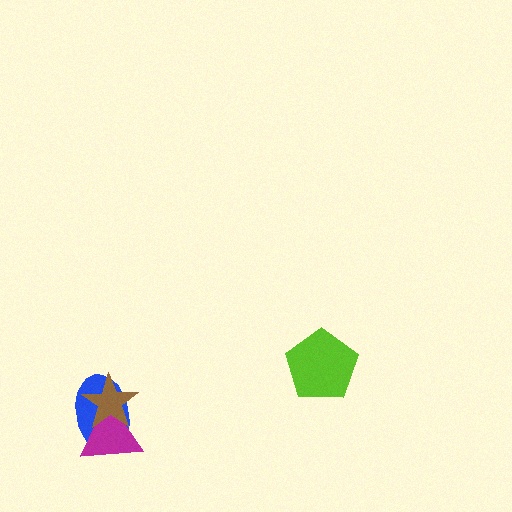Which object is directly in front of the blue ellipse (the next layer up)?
The magenta triangle is directly in front of the blue ellipse.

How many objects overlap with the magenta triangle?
2 objects overlap with the magenta triangle.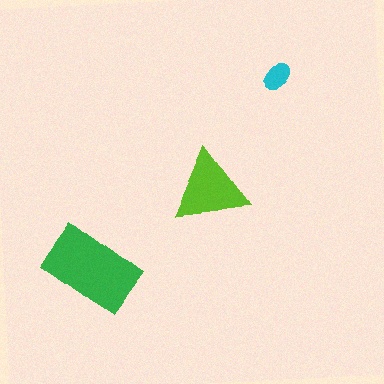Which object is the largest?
The green rectangle.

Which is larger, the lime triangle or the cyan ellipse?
The lime triangle.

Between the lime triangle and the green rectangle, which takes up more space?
The green rectangle.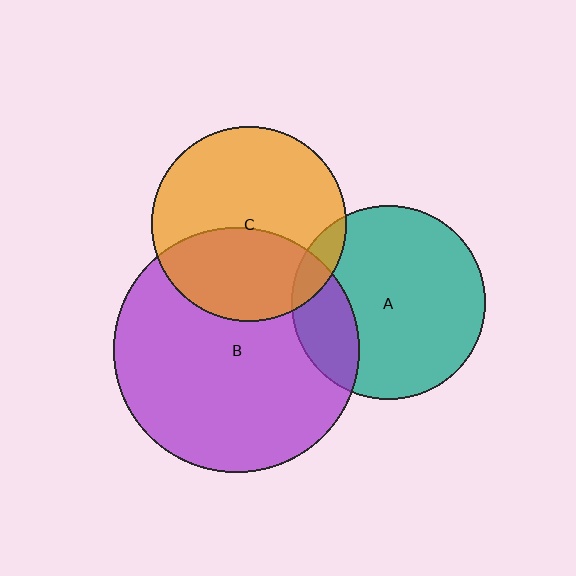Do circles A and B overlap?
Yes.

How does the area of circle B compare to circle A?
Approximately 1.6 times.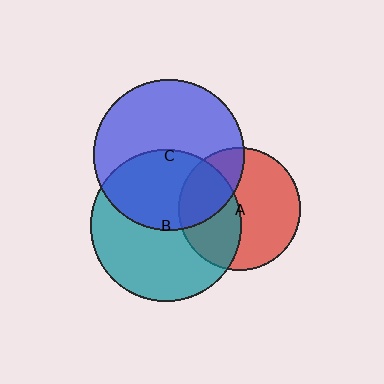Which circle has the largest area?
Circle B (teal).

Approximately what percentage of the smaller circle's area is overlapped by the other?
Approximately 45%.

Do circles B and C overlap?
Yes.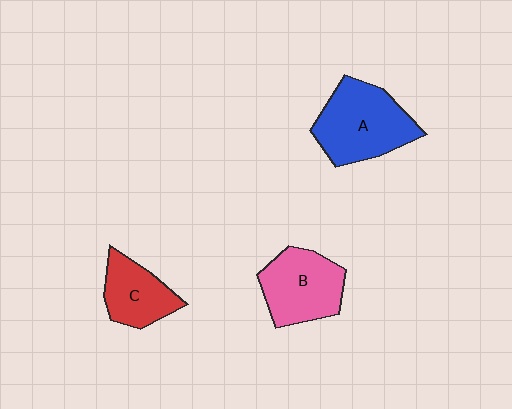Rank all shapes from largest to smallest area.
From largest to smallest: A (blue), B (pink), C (red).